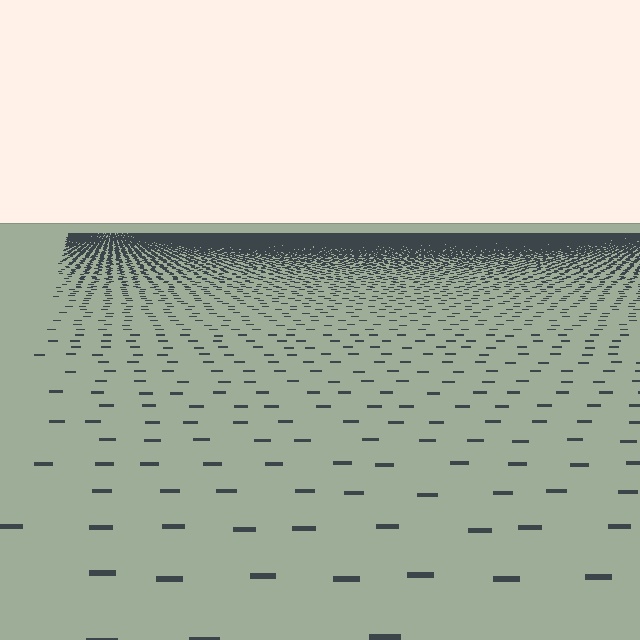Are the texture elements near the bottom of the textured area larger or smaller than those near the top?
Larger. Near the bottom, elements are closer to the viewer and appear at a bigger on-screen size.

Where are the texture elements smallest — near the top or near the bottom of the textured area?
Near the top.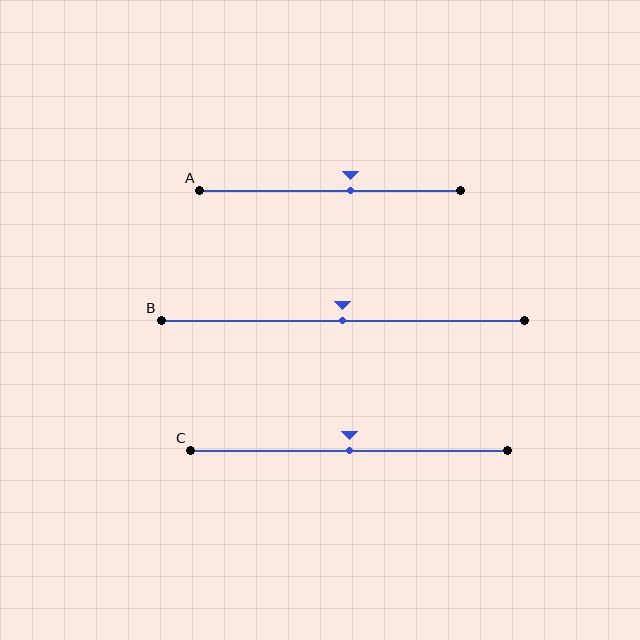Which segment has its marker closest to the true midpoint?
Segment B has its marker closest to the true midpoint.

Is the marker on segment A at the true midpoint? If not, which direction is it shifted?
No, the marker on segment A is shifted to the right by about 8% of the segment length.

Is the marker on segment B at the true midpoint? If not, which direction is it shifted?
Yes, the marker on segment B is at the true midpoint.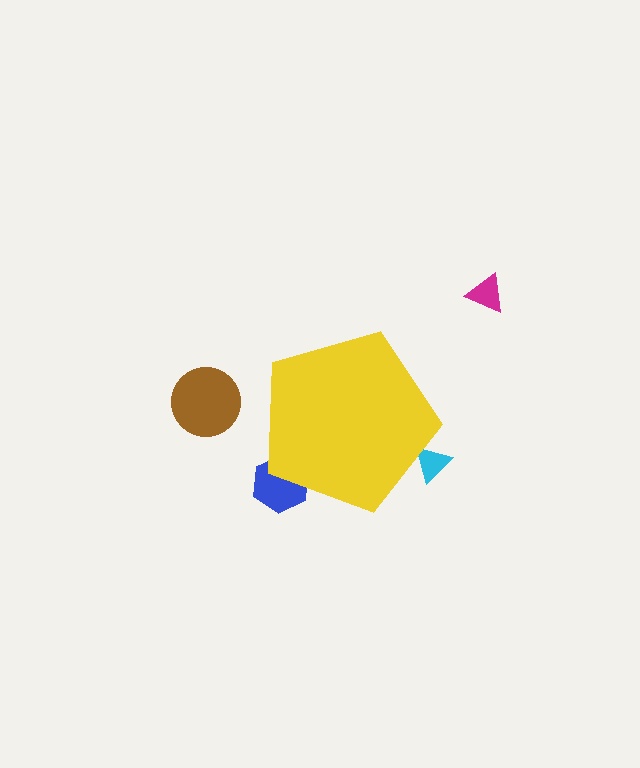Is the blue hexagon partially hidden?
Yes, the blue hexagon is partially hidden behind the yellow pentagon.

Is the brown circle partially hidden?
No, the brown circle is fully visible.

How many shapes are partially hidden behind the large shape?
2 shapes are partially hidden.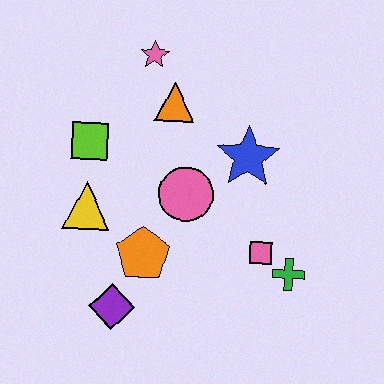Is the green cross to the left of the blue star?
No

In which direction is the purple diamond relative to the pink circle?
The purple diamond is below the pink circle.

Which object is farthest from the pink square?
The pink star is farthest from the pink square.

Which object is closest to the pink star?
The orange triangle is closest to the pink star.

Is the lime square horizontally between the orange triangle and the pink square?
No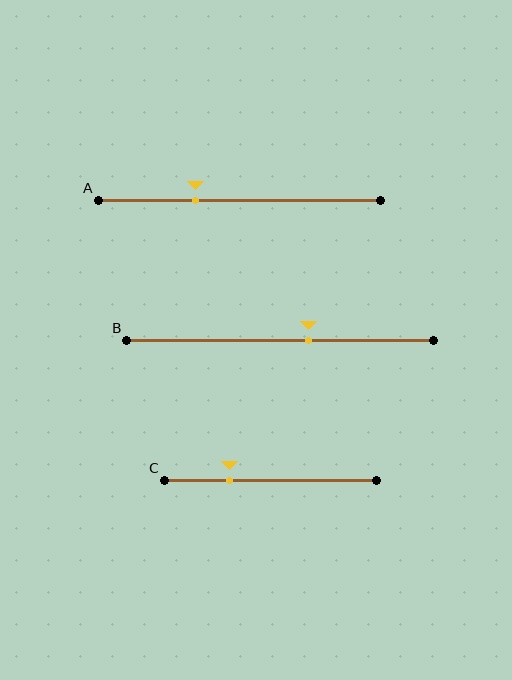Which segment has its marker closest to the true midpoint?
Segment B has its marker closest to the true midpoint.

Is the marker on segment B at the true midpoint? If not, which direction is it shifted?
No, the marker on segment B is shifted to the right by about 9% of the segment length.